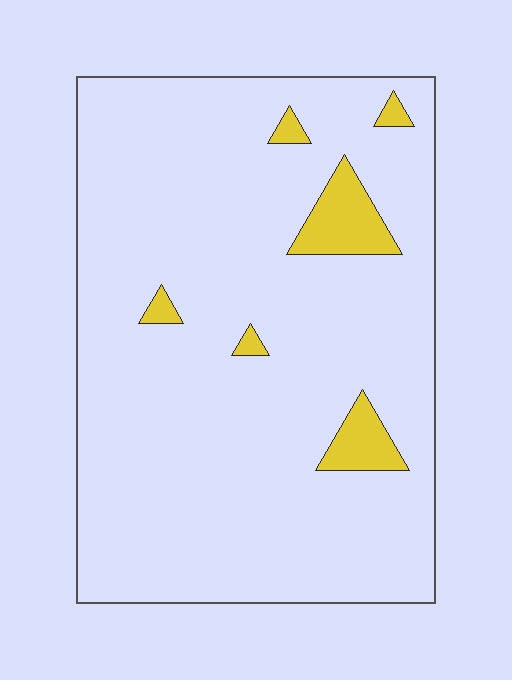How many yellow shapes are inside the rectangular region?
6.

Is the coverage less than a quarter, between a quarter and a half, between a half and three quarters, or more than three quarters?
Less than a quarter.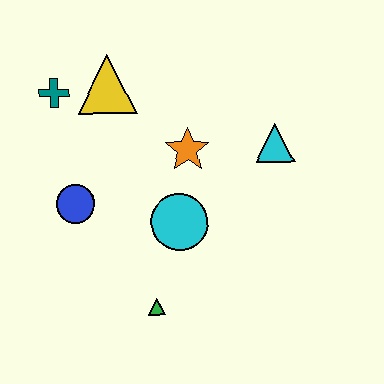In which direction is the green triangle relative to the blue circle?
The green triangle is below the blue circle.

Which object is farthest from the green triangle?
The teal cross is farthest from the green triangle.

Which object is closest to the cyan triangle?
The orange star is closest to the cyan triangle.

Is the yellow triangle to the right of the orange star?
No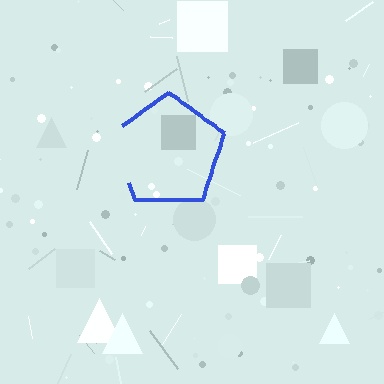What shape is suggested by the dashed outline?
The dashed outline suggests a pentagon.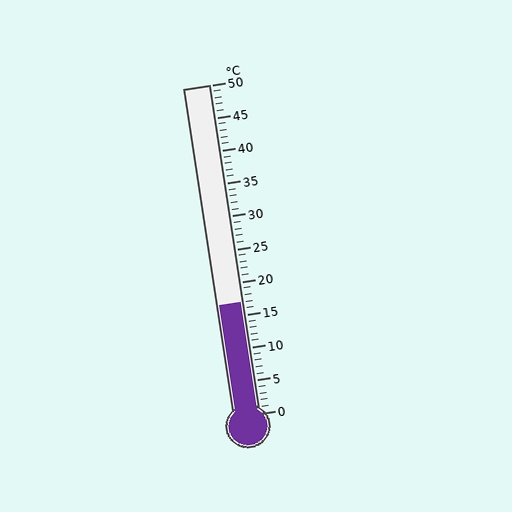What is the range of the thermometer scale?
The thermometer scale ranges from 0°C to 50°C.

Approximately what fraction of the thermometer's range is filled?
The thermometer is filled to approximately 35% of its range.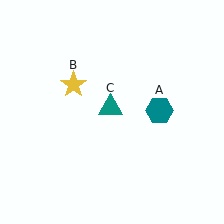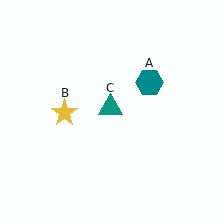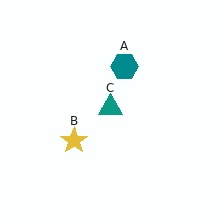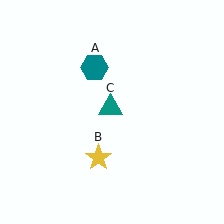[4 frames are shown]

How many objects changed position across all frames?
2 objects changed position: teal hexagon (object A), yellow star (object B).